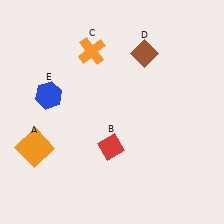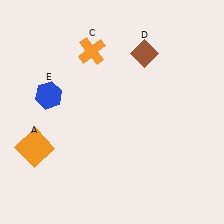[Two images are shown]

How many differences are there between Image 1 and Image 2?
There is 1 difference between the two images.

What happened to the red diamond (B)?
The red diamond (B) was removed in Image 2. It was in the bottom-left area of Image 1.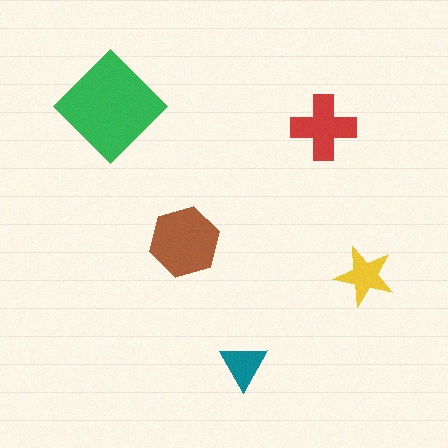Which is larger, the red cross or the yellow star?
The red cross.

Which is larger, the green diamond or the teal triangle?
The green diamond.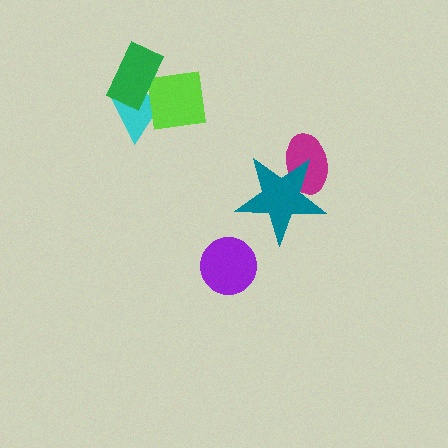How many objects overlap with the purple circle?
0 objects overlap with the purple circle.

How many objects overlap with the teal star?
1 object overlaps with the teal star.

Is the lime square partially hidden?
Yes, it is partially covered by another shape.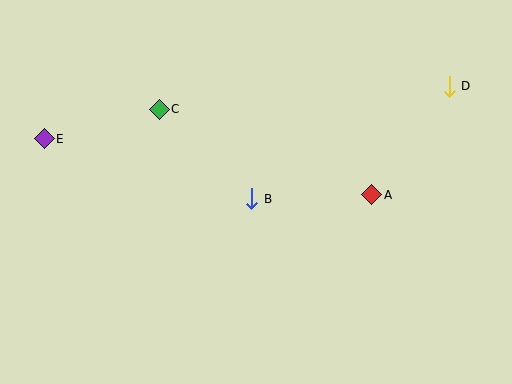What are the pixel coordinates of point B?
Point B is at (252, 199).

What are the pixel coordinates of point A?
Point A is at (372, 195).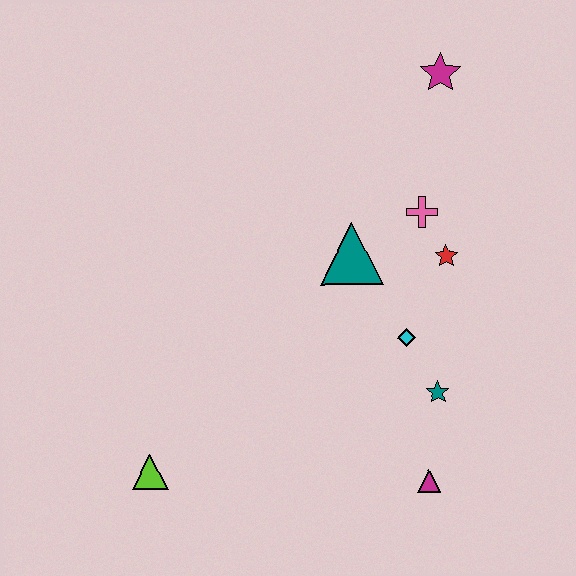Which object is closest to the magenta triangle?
The teal star is closest to the magenta triangle.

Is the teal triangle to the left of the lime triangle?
No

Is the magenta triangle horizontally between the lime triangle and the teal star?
Yes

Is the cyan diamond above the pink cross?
No